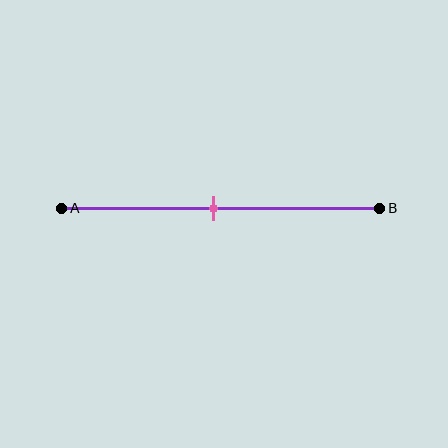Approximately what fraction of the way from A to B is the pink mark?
The pink mark is approximately 50% of the way from A to B.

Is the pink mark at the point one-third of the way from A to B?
No, the mark is at about 50% from A, not at the 33% one-third point.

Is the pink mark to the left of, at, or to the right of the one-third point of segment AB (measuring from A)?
The pink mark is to the right of the one-third point of segment AB.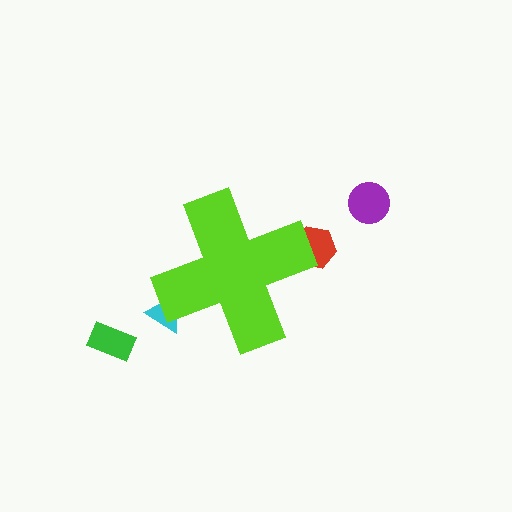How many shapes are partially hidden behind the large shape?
2 shapes are partially hidden.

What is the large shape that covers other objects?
A lime cross.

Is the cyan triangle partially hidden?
Yes, the cyan triangle is partially hidden behind the lime cross.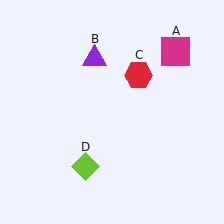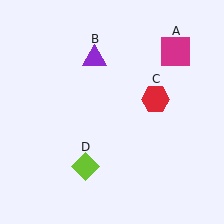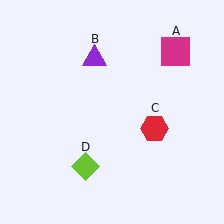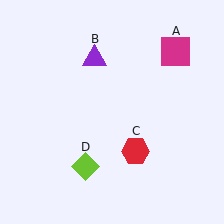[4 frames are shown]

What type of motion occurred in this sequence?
The red hexagon (object C) rotated clockwise around the center of the scene.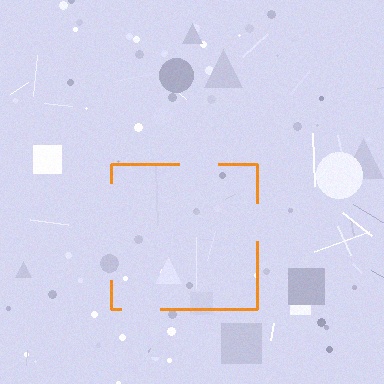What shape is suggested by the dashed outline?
The dashed outline suggests a square.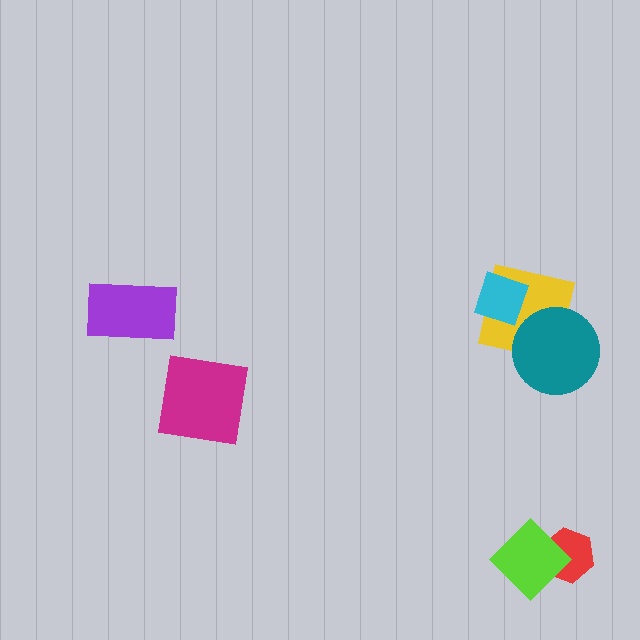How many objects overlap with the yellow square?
2 objects overlap with the yellow square.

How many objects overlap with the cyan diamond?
1 object overlaps with the cyan diamond.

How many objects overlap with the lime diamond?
1 object overlaps with the lime diamond.